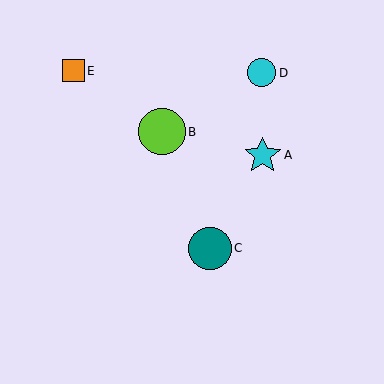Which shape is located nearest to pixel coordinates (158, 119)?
The lime circle (labeled B) at (162, 132) is nearest to that location.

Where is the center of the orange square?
The center of the orange square is at (74, 71).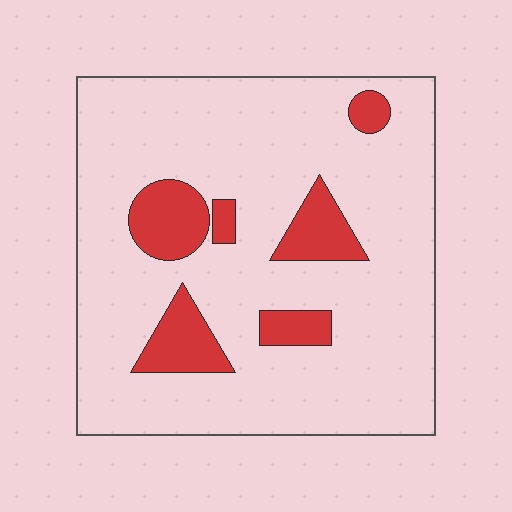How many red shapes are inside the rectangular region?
6.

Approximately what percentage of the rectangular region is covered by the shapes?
Approximately 15%.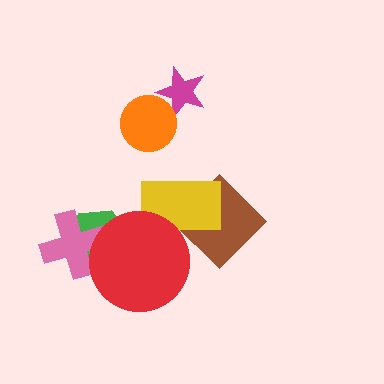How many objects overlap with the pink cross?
2 objects overlap with the pink cross.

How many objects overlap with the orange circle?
1 object overlaps with the orange circle.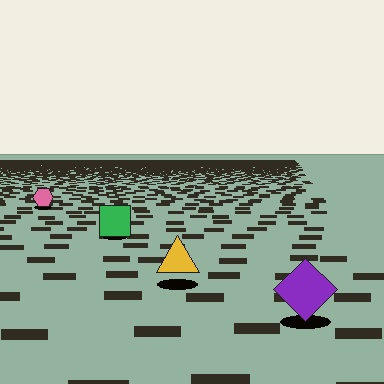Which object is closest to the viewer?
The purple diamond is closest. The texture marks near it are larger and more spread out.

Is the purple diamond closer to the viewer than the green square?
Yes. The purple diamond is closer — you can tell from the texture gradient: the ground texture is coarser near it.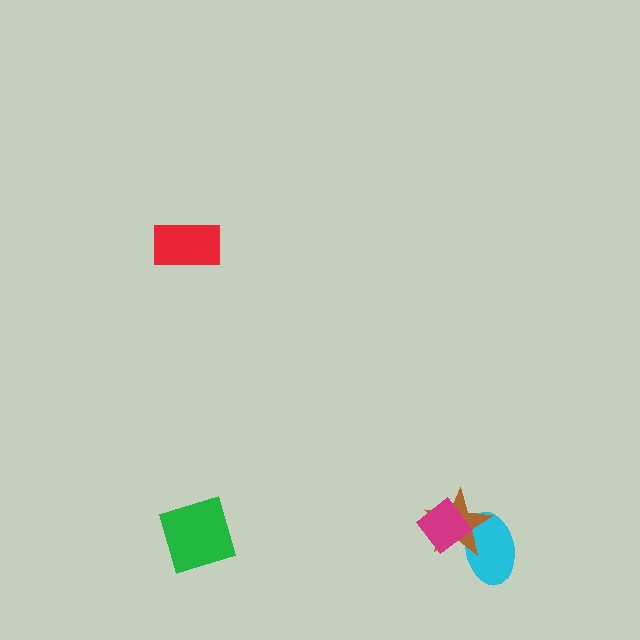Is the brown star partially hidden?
Yes, it is partially covered by another shape.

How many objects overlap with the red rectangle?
0 objects overlap with the red rectangle.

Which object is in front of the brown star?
The magenta diamond is in front of the brown star.